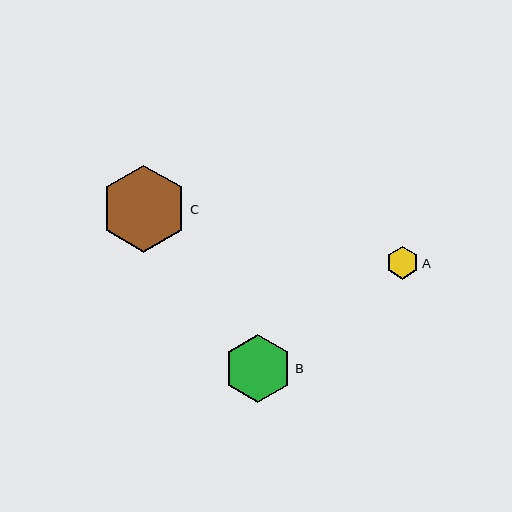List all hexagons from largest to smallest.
From largest to smallest: C, B, A.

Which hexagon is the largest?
Hexagon C is the largest with a size of approximately 87 pixels.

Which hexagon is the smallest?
Hexagon A is the smallest with a size of approximately 33 pixels.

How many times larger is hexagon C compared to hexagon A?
Hexagon C is approximately 2.6 times the size of hexagon A.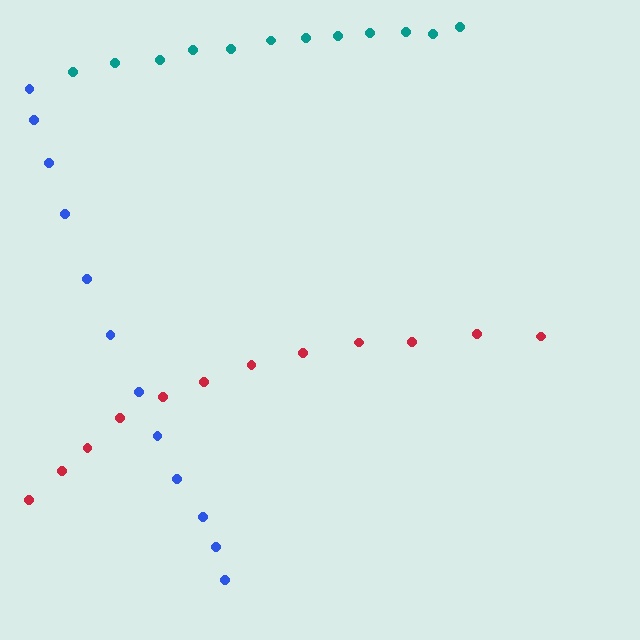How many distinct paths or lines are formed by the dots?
There are 3 distinct paths.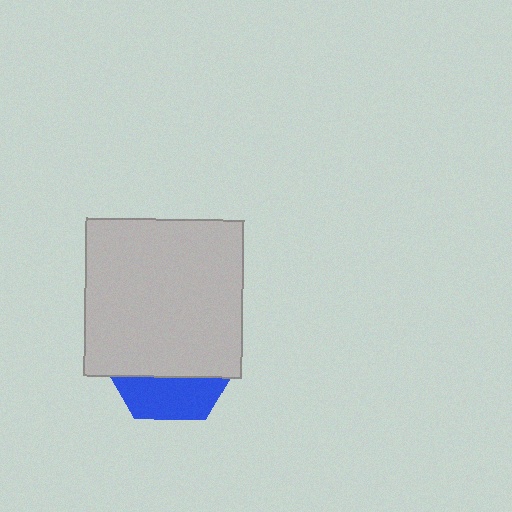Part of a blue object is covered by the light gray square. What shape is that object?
It is a hexagon.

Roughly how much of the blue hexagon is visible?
A small part of it is visible (roughly 30%).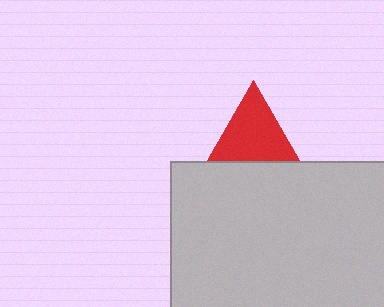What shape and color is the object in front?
The object in front is a light gray rectangle.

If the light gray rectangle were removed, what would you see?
You would see the complete red triangle.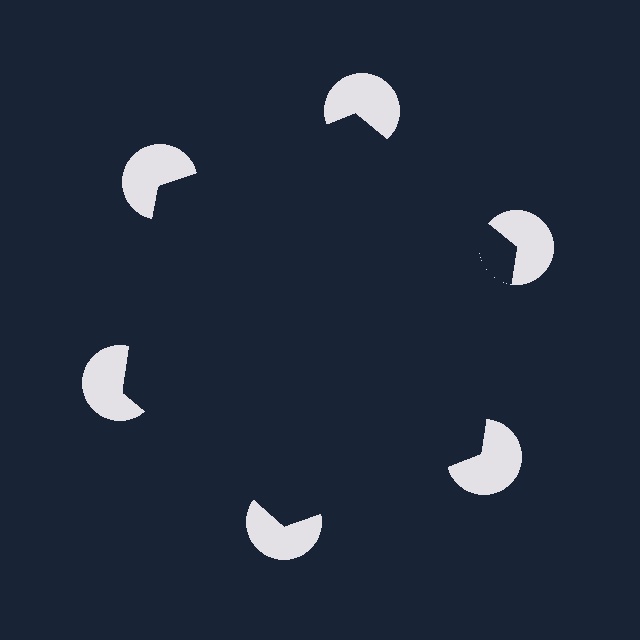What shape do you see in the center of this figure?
An illusory hexagon — its edges are inferred from the aligned wedge cuts in the pac-man discs, not physically drawn.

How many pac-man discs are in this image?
There are 6 — one at each vertex of the illusory hexagon.